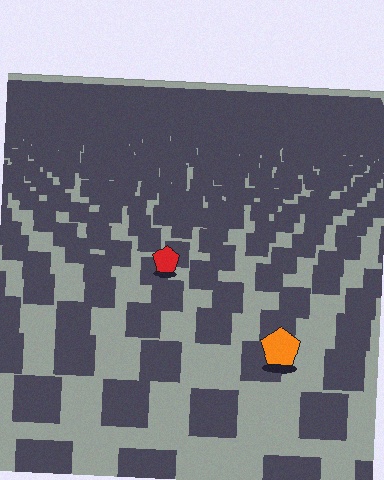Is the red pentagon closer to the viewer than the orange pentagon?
No. The orange pentagon is closer — you can tell from the texture gradient: the ground texture is coarser near it.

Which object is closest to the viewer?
The orange pentagon is closest. The texture marks near it are larger and more spread out.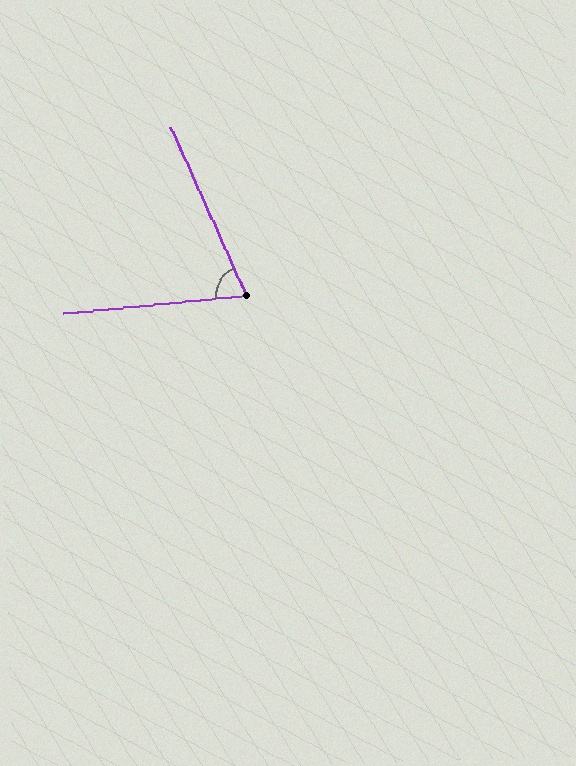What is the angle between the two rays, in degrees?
Approximately 71 degrees.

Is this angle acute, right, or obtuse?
It is acute.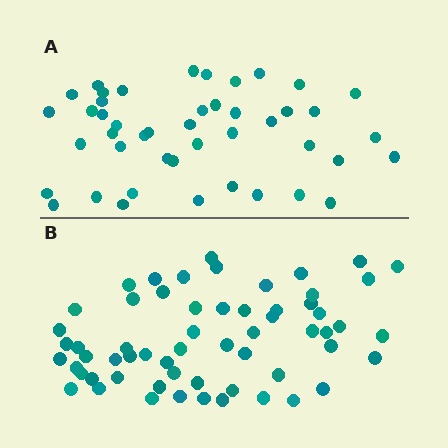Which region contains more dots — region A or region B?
Region B (the bottom region) has more dots.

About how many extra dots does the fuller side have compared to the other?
Region B has approximately 15 more dots than region A.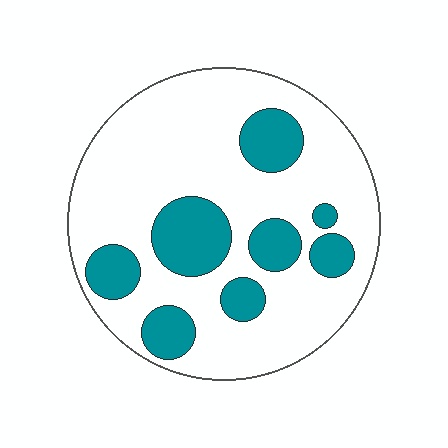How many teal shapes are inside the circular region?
8.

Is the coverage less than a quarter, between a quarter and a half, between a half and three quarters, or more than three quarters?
Less than a quarter.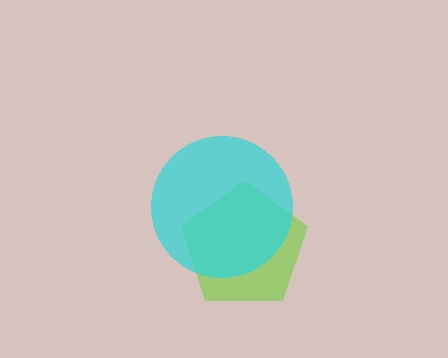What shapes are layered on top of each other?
The layered shapes are: a lime pentagon, a cyan circle.